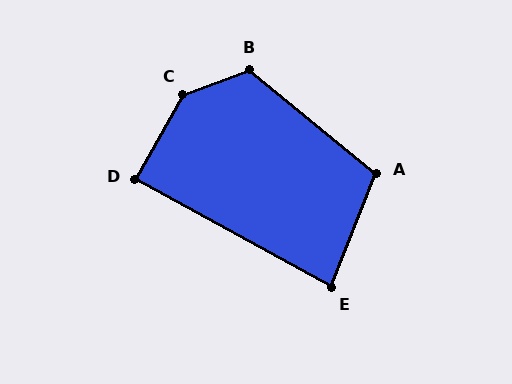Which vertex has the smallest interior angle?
E, at approximately 83 degrees.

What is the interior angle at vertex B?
Approximately 121 degrees (obtuse).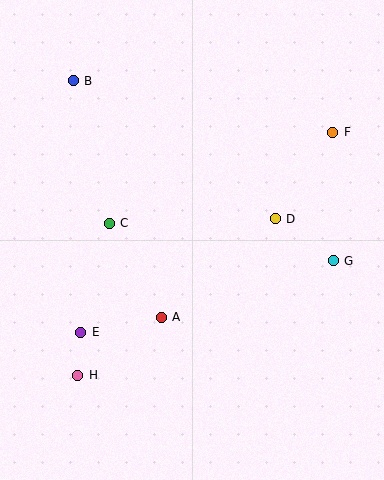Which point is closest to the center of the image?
Point A at (161, 317) is closest to the center.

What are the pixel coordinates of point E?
Point E is at (81, 332).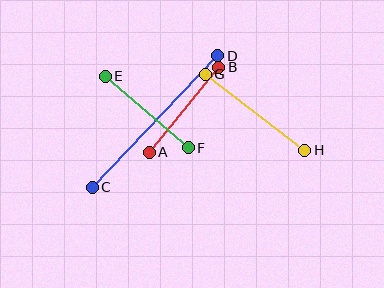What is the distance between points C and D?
The distance is approximately 182 pixels.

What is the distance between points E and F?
The distance is approximately 110 pixels.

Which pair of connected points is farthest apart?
Points C and D are farthest apart.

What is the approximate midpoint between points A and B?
The midpoint is at approximately (184, 110) pixels.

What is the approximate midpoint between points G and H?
The midpoint is at approximately (255, 112) pixels.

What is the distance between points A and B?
The distance is approximately 110 pixels.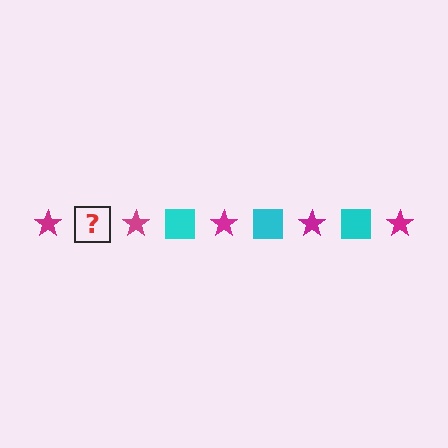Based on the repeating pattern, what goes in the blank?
The blank should be a cyan square.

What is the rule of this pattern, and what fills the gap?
The rule is that the pattern alternates between magenta star and cyan square. The gap should be filled with a cyan square.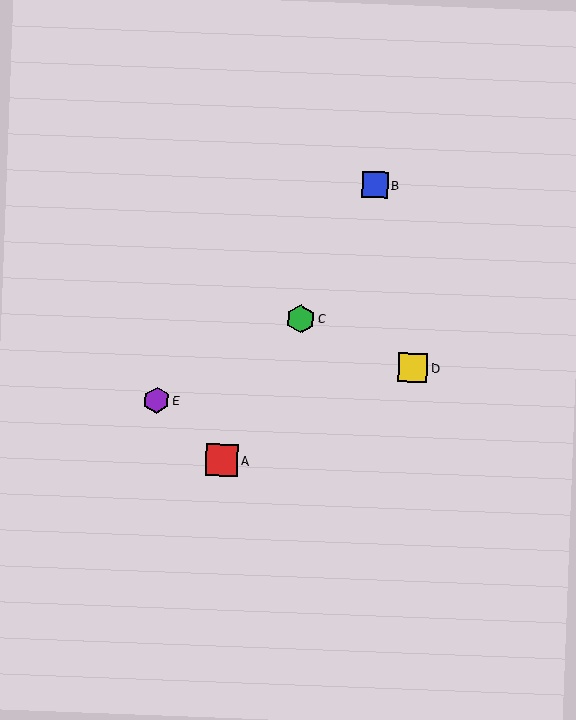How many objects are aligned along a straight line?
3 objects (A, B, C) are aligned along a straight line.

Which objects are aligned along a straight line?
Objects A, B, C are aligned along a straight line.